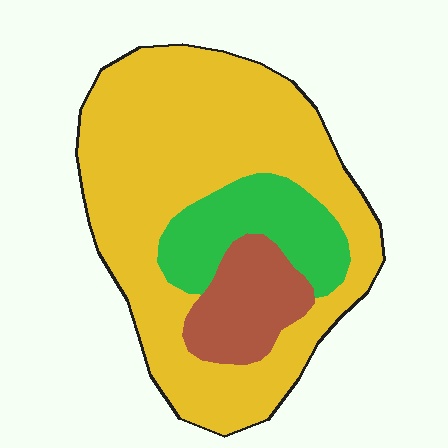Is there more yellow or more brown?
Yellow.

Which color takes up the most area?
Yellow, at roughly 70%.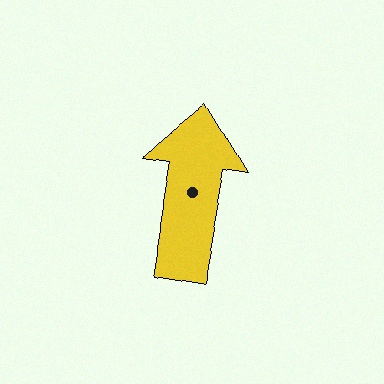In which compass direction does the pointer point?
North.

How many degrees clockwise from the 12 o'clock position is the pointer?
Approximately 10 degrees.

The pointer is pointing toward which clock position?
Roughly 12 o'clock.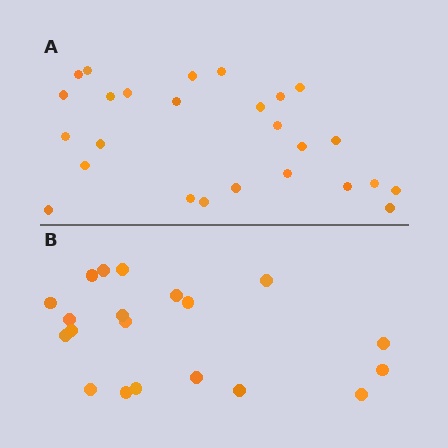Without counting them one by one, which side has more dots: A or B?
Region A (the top region) has more dots.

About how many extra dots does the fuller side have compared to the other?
Region A has about 6 more dots than region B.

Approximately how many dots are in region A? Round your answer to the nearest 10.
About 30 dots. (The exact count is 26, which rounds to 30.)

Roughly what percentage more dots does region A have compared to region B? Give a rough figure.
About 30% more.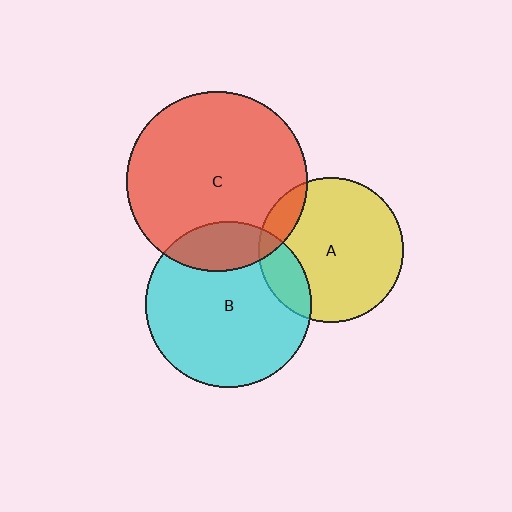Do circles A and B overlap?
Yes.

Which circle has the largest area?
Circle C (red).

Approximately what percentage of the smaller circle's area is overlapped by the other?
Approximately 15%.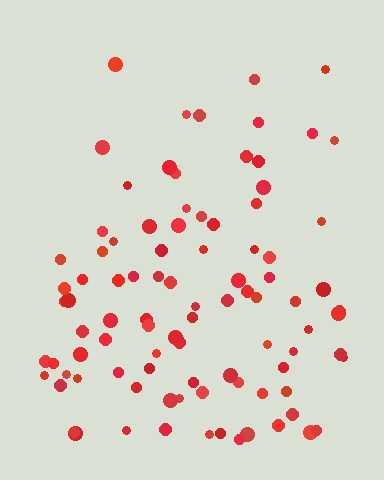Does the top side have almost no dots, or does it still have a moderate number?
Still a moderate number, just noticeably fewer than the bottom.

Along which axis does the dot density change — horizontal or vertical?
Vertical.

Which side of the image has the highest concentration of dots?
The bottom.